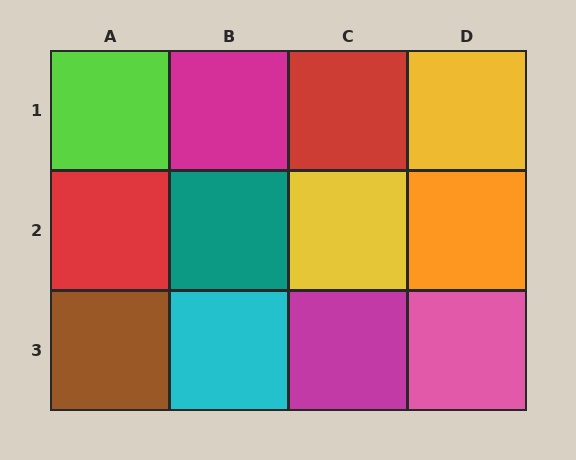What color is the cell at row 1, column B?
Magenta.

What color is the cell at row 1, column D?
Yellow.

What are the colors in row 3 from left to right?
Brown, cyan, magenta, pink.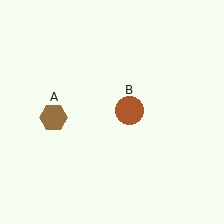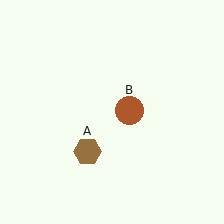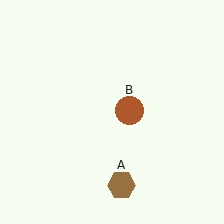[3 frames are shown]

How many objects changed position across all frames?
1 object changed position: brown hexagon (object A).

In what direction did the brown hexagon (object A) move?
The brown hexagon (object A) moved down and to the right.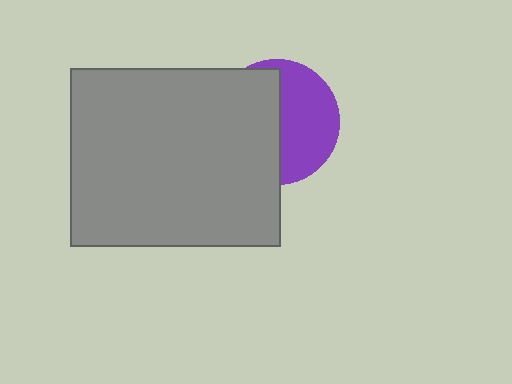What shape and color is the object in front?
The object in front is a gray rectangle.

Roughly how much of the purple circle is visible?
About half of it is visible (roughly 47%).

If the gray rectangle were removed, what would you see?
You would see the complete purple circle.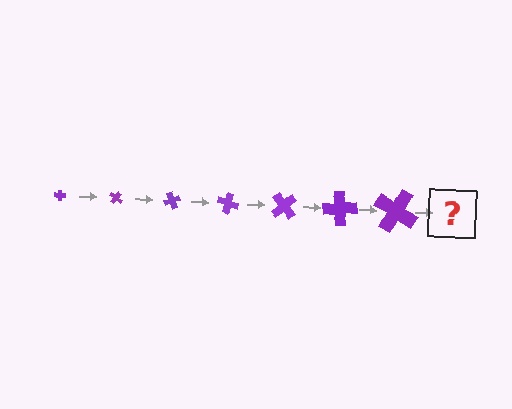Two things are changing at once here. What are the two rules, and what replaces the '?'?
The two rules are that the cross grows larger each step and it rotates 35 degrees each step. The '?' should be a cross, larger than the previous one and rotated 245 degrees from the start.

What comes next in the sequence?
The next element should be a cross, larger than the previous one and rotated 245 degrees from the start.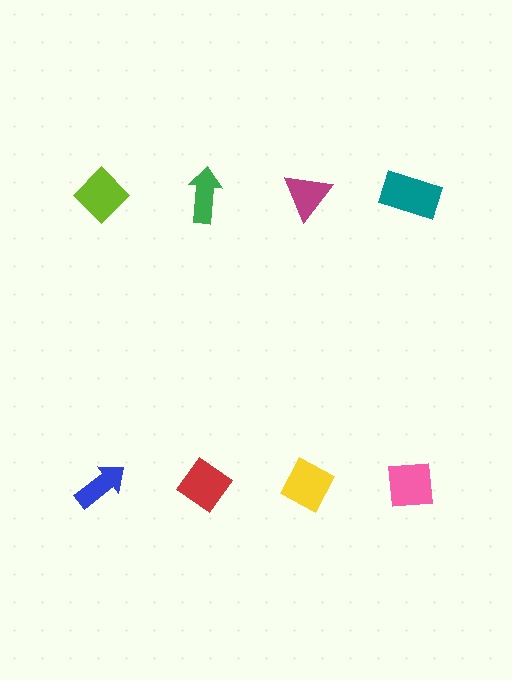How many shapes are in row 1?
4 shapes.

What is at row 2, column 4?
A pink square.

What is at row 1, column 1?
A lime diamond.